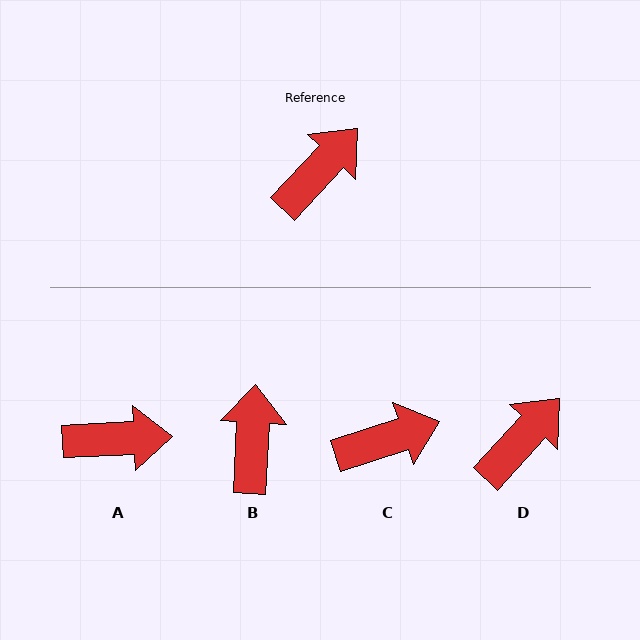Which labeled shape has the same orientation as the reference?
D.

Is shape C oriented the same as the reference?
No, it is off by about 29 degrees.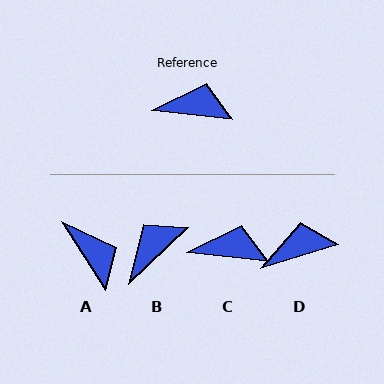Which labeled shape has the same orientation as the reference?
C.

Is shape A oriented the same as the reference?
No, it is off by about 52 degrees.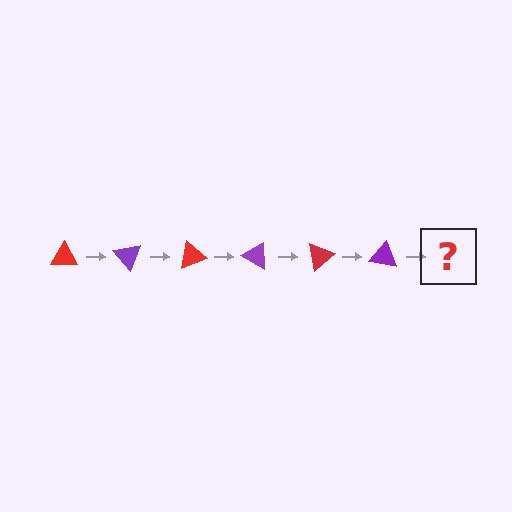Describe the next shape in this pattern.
It should be a red triangle, rotated 300 degrees from the start.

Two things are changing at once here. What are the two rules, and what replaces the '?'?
The two rules are that it rotates 50 degrees each step and the color cycles through red and purple. The '?' should be a red triangle, rotated 300 degrees from the start.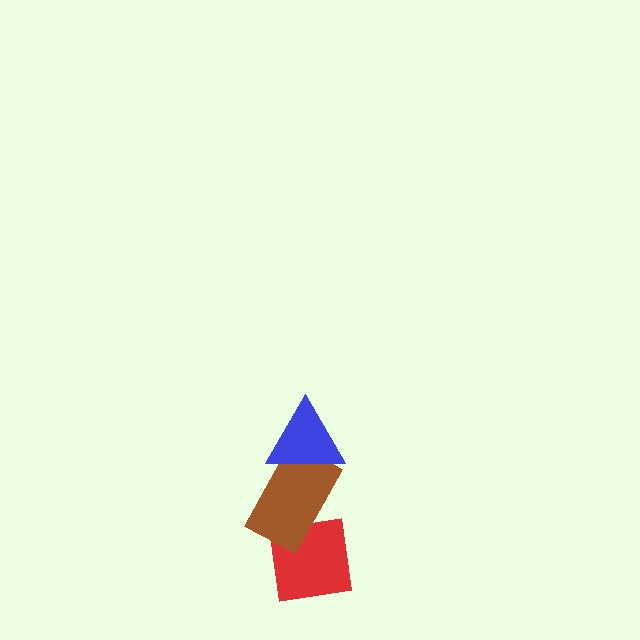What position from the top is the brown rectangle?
The brown rectangle is 2nd from the top.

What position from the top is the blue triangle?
The blue triangle is 1st from the top.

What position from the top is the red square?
The red square is 3rd from the top.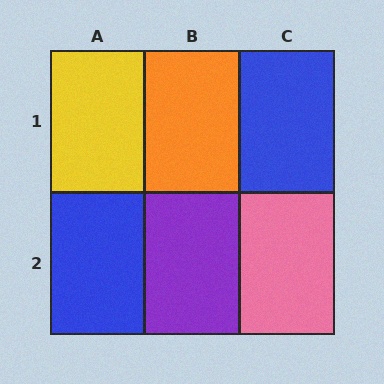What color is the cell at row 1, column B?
Orange.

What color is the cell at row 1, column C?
Blue.